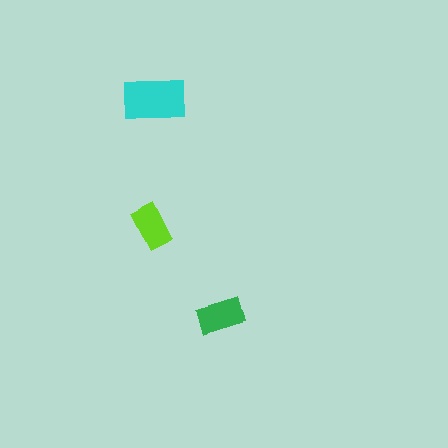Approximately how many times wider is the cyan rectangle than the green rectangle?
About 1.5 times wider.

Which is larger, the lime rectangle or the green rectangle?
The green one.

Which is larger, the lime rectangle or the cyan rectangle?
The cyan one.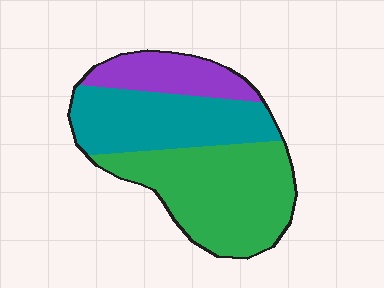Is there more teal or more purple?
Teal.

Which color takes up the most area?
Green, at roughly 45%.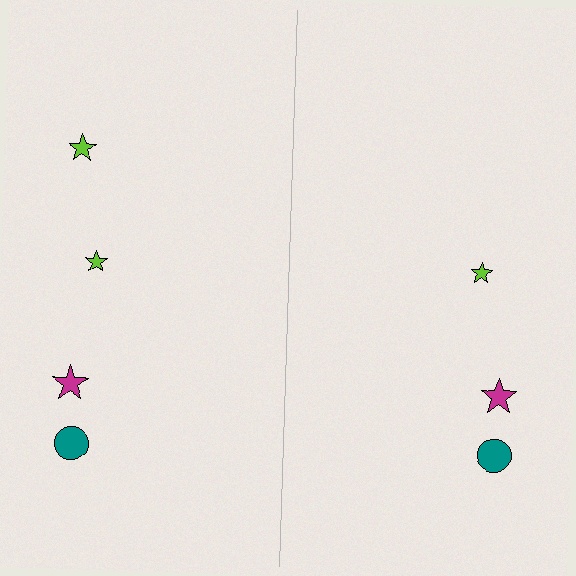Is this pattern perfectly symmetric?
No, the pattern is not perfectly symmetric. A lime star is missing from the right side.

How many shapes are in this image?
There are 7 shapes in this image.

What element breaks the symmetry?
A lime star is missing from the right side.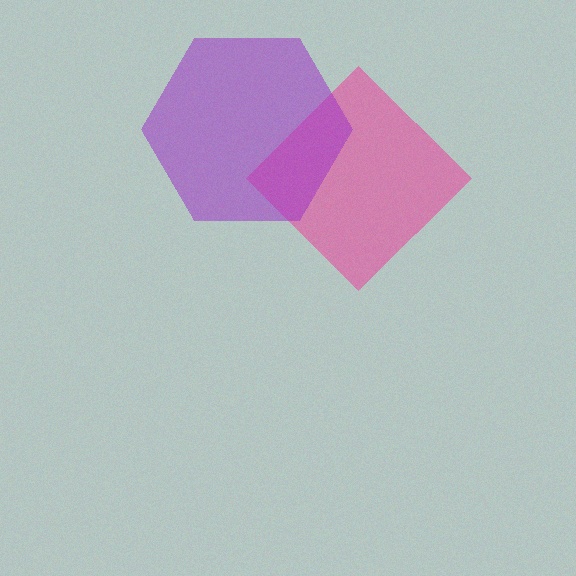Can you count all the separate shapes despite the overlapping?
Yes, there are 2 separate shapes.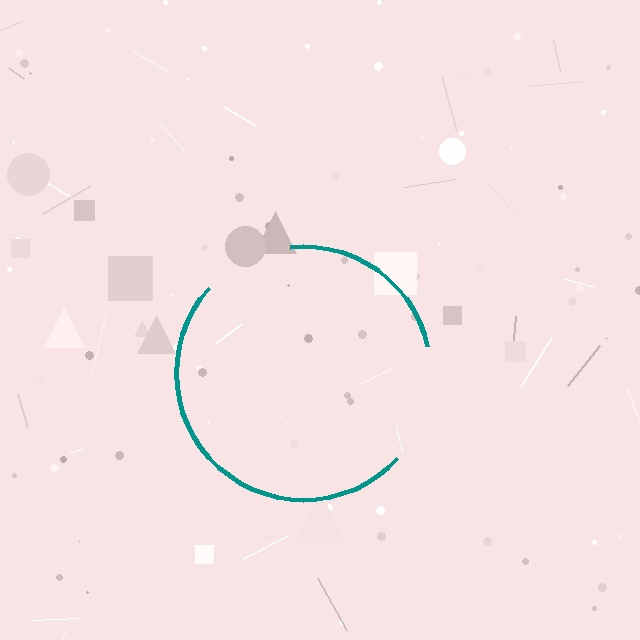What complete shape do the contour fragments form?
The contour fragments form a circle.